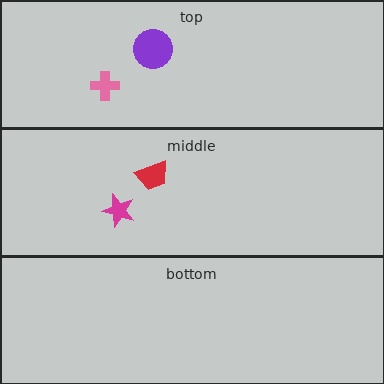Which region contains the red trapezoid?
The middle region.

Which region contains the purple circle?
The top region.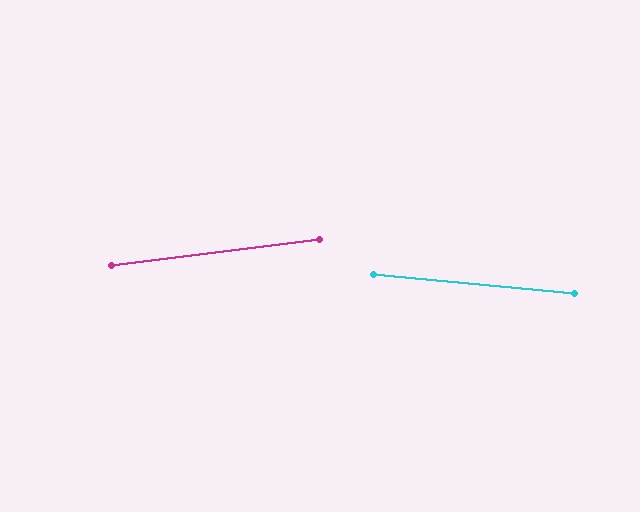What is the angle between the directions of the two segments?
Approximately 12 degrees.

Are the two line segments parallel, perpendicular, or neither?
Neither parallel nor perpendicular — they differ by about 12°.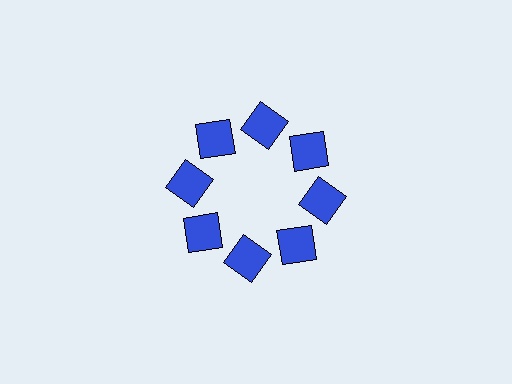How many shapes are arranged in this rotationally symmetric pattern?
There are 8 shapes, arranged in 8 groups of 1.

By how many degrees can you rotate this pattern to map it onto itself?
The pattern maps onto itself every 45 degrees of rotation.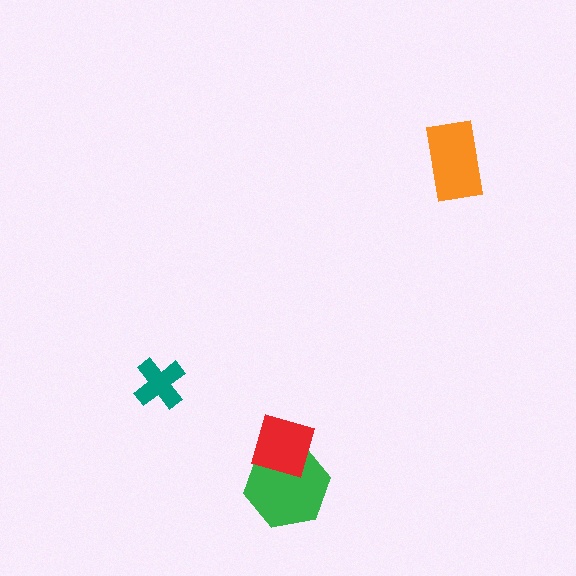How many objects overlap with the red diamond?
1 object overlaps with the red diamond.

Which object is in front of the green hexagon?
The red diamond is in front of the green hexagon.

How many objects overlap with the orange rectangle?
0 objects overlap with the orange rectangle.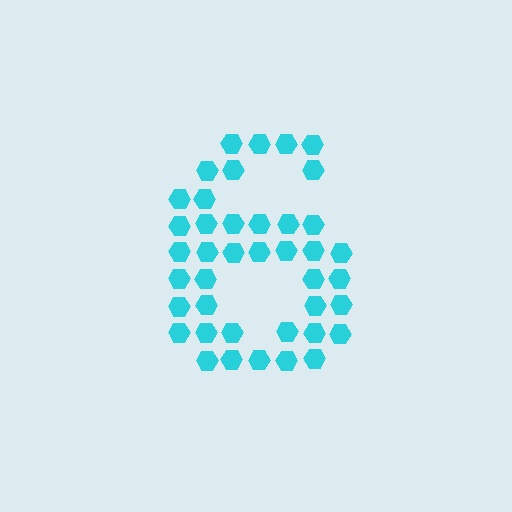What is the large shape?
The large shape is the digit 6.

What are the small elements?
The small elements are hexagons.